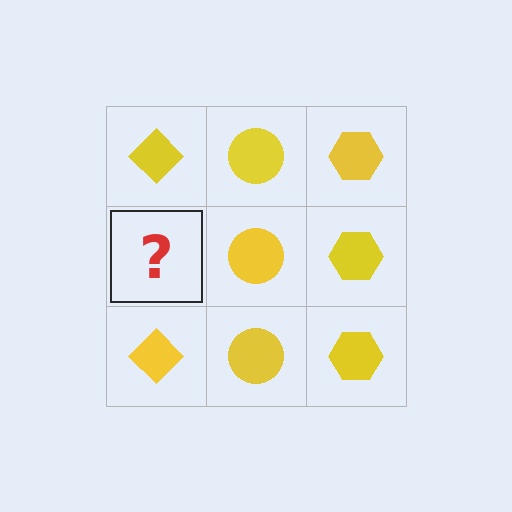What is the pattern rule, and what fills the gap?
The rule is that each column has a consistent shape. The gap should be filled with a yellow diamond.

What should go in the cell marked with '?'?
The missing cell should contain a yellow diamond.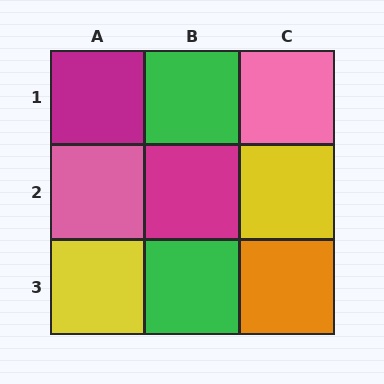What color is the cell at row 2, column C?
Yellow.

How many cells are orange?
1 cell is orange.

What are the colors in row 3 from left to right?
Yellow, green, orange.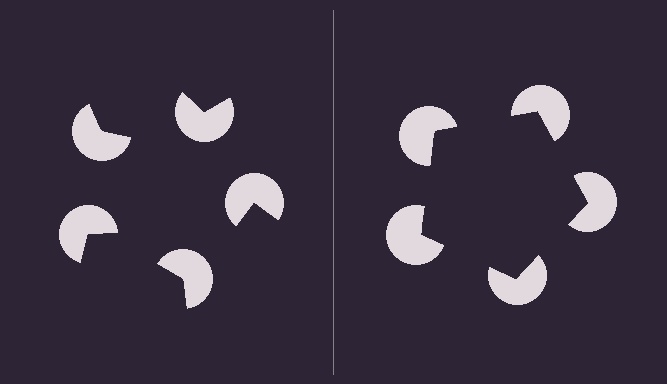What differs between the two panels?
The pac-man discs are positioned identically on both sides; only the wedge orientations differ. On the right they align to a pentagon; on the left they are misaligned.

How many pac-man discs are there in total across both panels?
10 — 5 on each side.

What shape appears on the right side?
An illusory pentagon.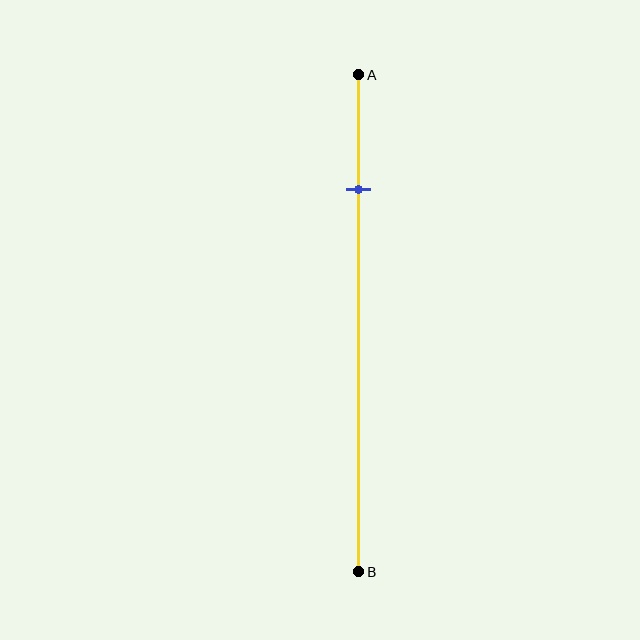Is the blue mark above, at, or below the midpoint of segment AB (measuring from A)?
The blue mark is above the midpoint of segment AB.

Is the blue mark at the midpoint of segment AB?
No, the mark is at about 25% from A, not at the 50% midpoint.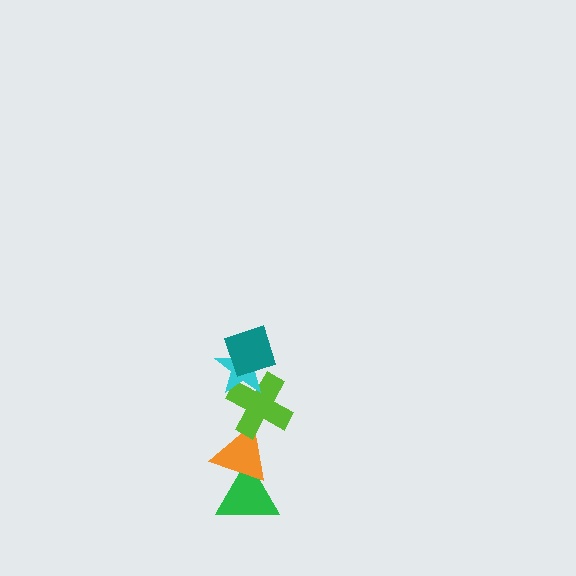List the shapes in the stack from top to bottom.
From top to bottom: the teal diamond, the cyan star, the lime cross, the orange triangle, the green triangle.